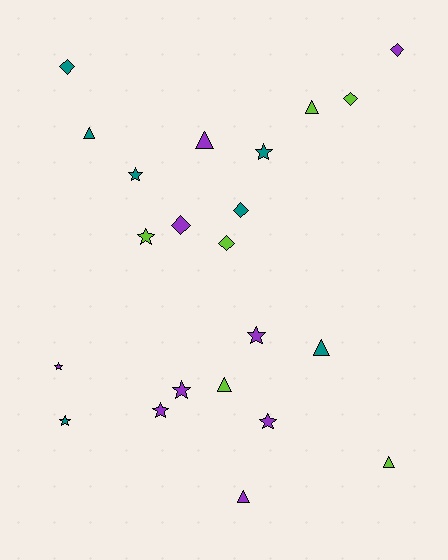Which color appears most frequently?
Purple, with 9 objects.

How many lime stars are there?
There is 1 lime star.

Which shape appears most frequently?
Star, with 9 objects.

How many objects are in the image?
There are 22 objects.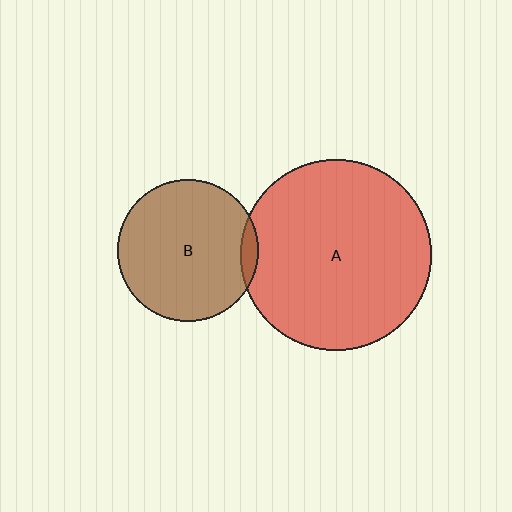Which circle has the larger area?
Circle A (red).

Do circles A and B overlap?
Yes.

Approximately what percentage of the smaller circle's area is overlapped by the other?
Approximately 5%.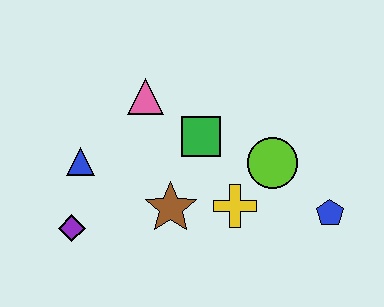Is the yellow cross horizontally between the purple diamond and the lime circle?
Yes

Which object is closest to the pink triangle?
The green square is closest to the pink triangle.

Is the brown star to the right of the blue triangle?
Yes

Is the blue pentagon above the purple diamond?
Yes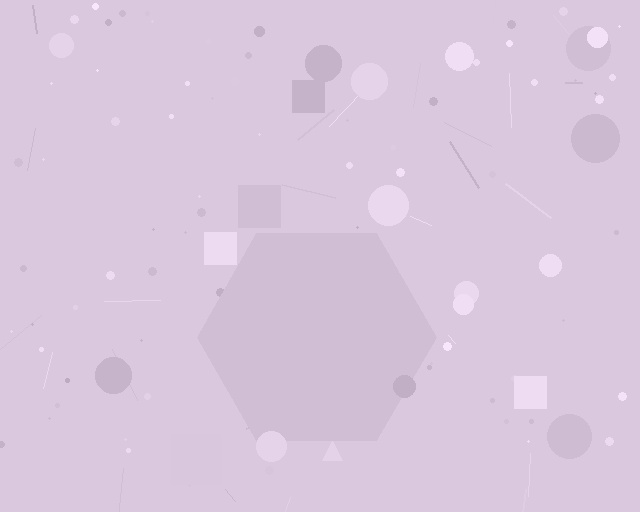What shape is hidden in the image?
A hexagon is hidden in the image.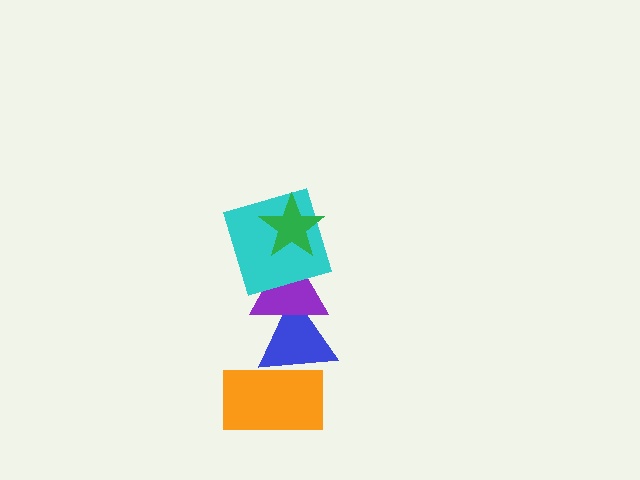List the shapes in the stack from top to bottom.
From top to bottom: the green star, the cyan square, the purple triangle, the blue triangle, the orange rectangle.